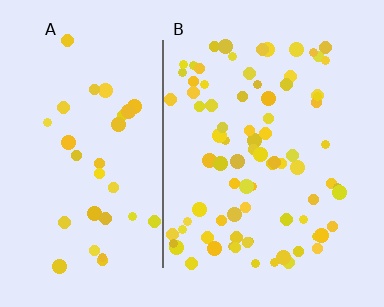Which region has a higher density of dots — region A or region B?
B (the right).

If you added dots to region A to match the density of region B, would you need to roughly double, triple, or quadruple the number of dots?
Approximately double.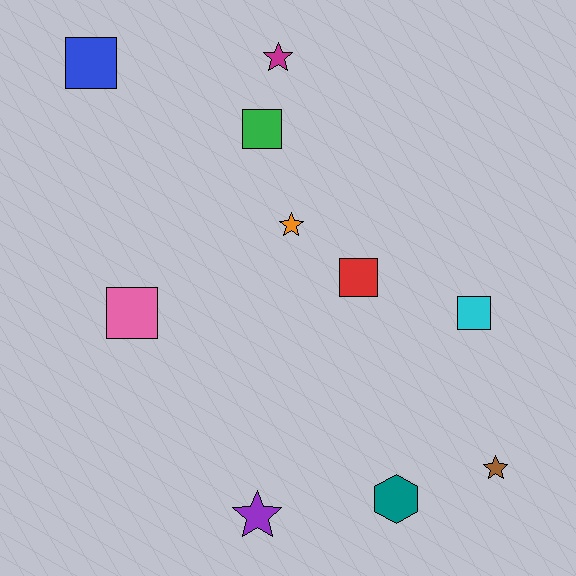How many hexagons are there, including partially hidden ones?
There is 1 hexagon.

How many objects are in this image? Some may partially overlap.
There are 10 objects.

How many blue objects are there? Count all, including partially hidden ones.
There is 1 blue object.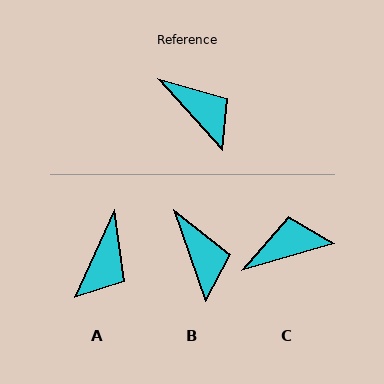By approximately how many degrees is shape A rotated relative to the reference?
Approximately 67 degrees clockwise.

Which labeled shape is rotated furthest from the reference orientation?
A, about 67 degrees away.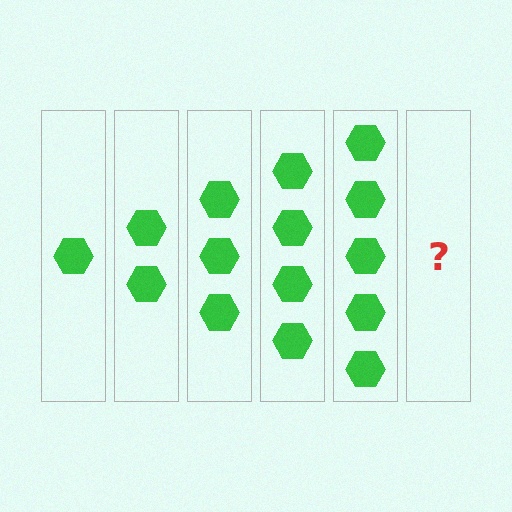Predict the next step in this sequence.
The next step is 6 hexagons.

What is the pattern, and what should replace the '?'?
The pattern is that each step adds one more hexagon. The '?' should be 6 hexagons.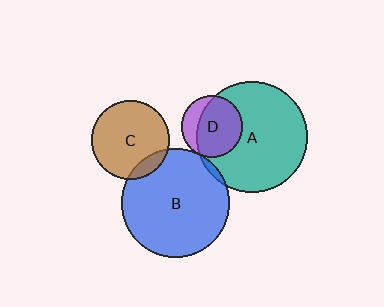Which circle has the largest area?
Circle A (teal).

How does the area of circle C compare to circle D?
Approximately 1.6 times.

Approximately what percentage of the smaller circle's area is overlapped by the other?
Approximately 5%.